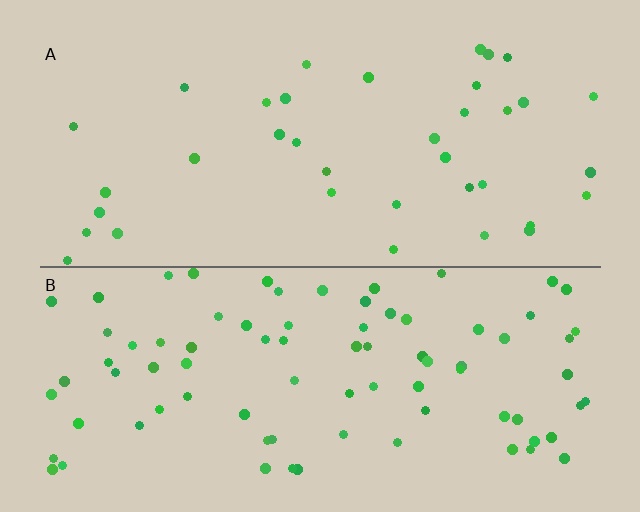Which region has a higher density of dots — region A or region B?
B (the bottom).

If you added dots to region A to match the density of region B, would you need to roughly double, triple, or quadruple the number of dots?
Approximately double.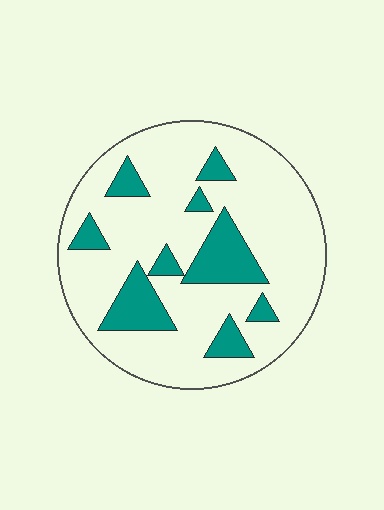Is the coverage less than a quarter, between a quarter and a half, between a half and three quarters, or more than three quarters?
Less than a quarter.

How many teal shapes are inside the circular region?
9.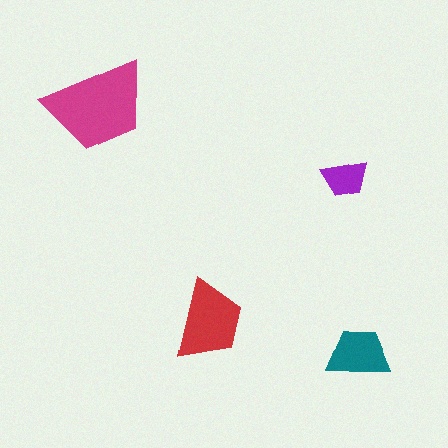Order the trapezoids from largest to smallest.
the magenta one, the red one, the teal one, the purple one.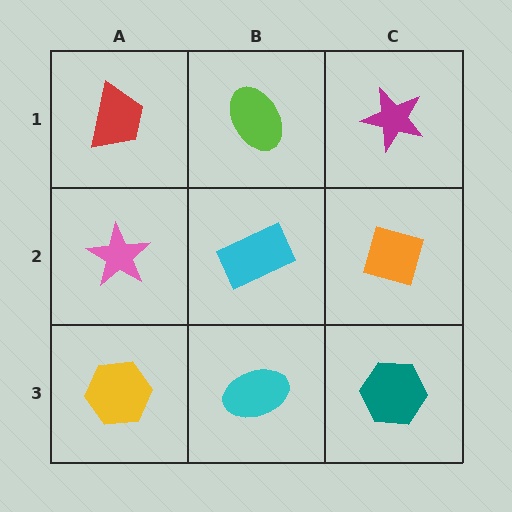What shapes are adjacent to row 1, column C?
An orange diamond (row 2, column C), a lime ellipse (row 1, column B).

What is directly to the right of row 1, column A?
A lime ellipse.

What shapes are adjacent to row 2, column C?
A magenta star (row 1, column C), a teal hexagon (row 3, column C), a cyan rectangle (row 2, column B).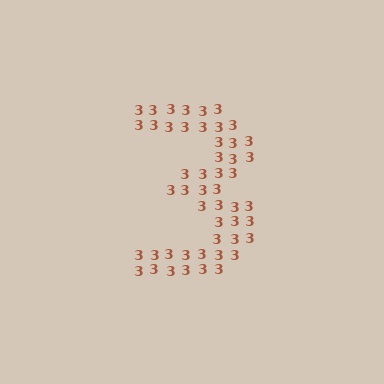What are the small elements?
The small elements are digit 3's.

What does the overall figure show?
The overall figure shows the digit 3.